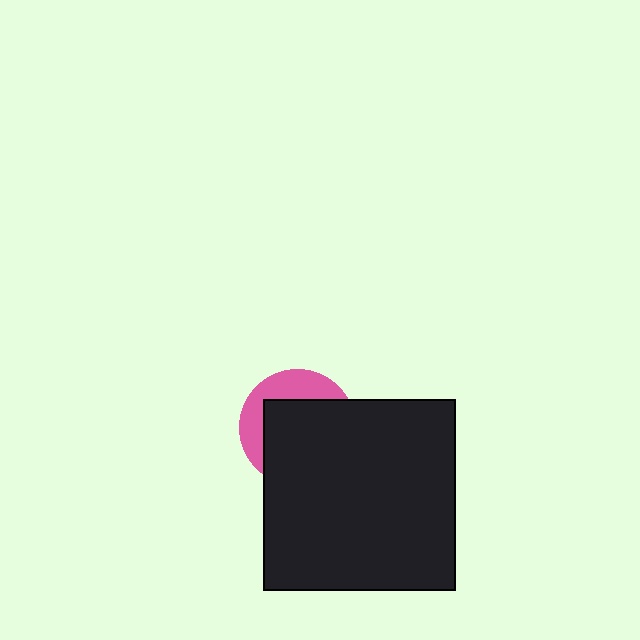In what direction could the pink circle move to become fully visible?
The pink circle could move toward the upper-left. That would shift it out from behind the black square entirely.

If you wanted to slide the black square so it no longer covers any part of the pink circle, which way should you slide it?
Slide it toward the lower-right — that is the most direct way to separate the two shapes.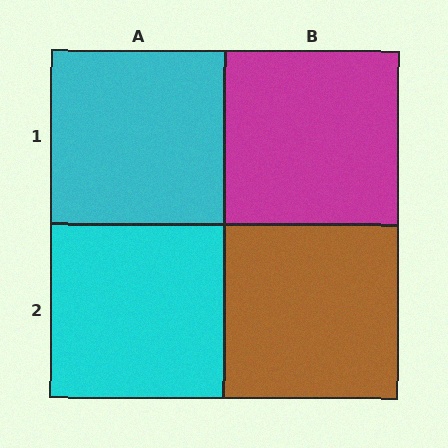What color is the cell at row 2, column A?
Cyan.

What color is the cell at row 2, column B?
Brown.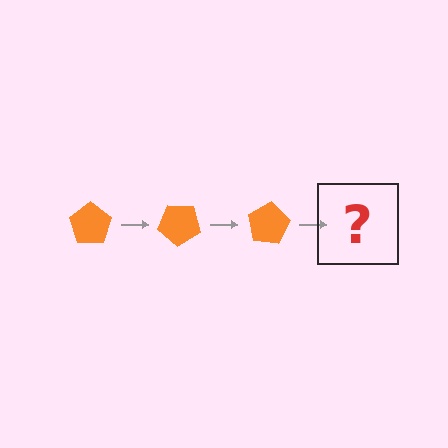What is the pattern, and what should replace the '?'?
The pattern is that the pentagon rotates 40 degrees each step. The '?' should be an orange pentagon rotated 120 degrees.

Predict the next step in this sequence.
The next step is an orange pentagon rotated 120 degrees.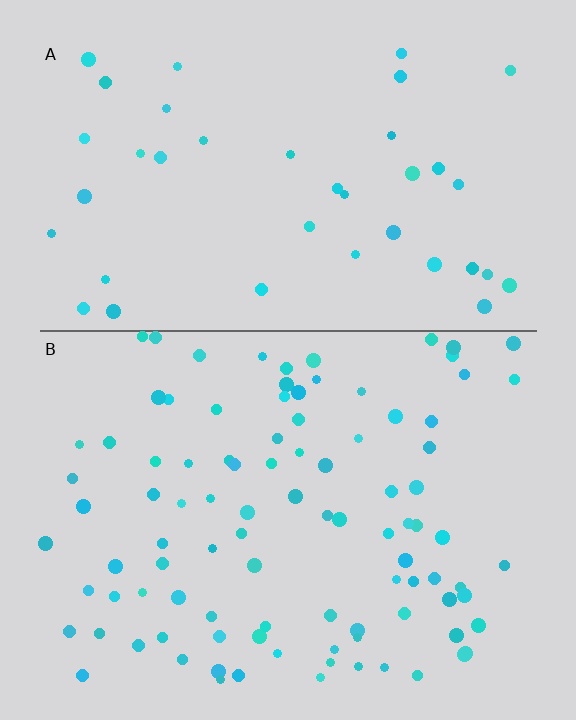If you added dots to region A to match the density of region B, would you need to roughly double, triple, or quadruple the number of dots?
Approximately triple.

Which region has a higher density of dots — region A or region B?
B (the bottom).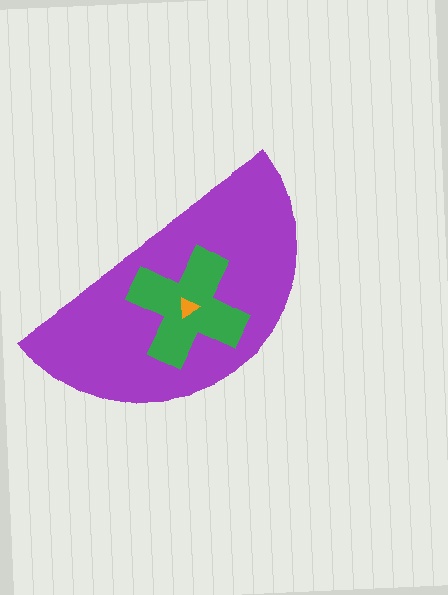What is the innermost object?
The orange triangle.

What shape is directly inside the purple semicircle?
The green cross.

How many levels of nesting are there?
3.